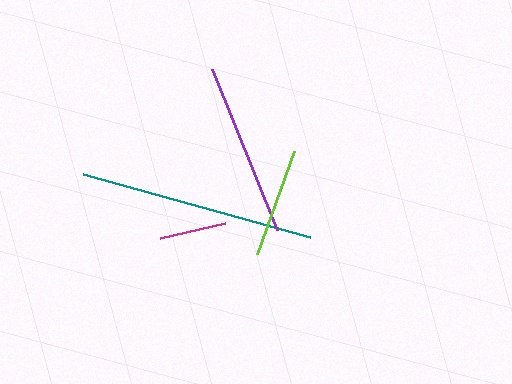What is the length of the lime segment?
The lime segment is approximately 109 pixels long.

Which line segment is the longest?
The teal line is the longest at approximately 236 pixels.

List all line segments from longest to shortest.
From longest to shortest: teal, purple, lime, magenta.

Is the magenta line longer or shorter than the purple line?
The purple line is longer than the magenta line.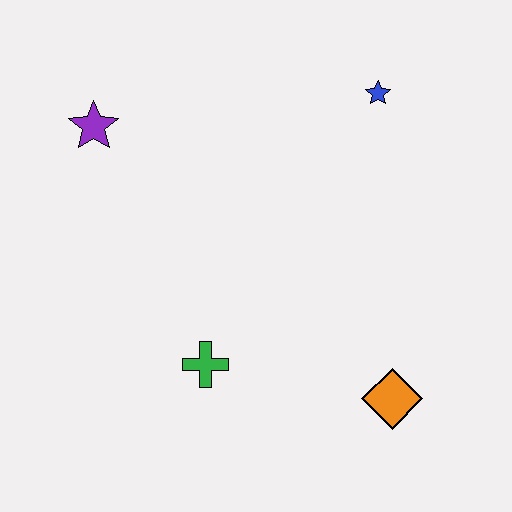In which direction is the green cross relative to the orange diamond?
The green cross is to the left of the orange diamond.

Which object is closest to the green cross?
The orange diamond is closest to the green cross.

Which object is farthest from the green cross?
The blue star is farthest from the green cross.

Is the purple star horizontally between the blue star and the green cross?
No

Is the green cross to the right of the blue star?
No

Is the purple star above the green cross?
Yes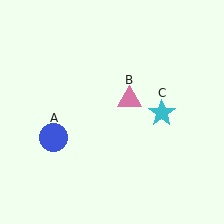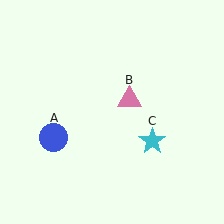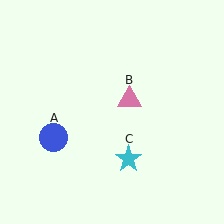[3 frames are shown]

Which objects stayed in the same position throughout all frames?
Blue circle (object A) and pink triangle (object B) remained stationary.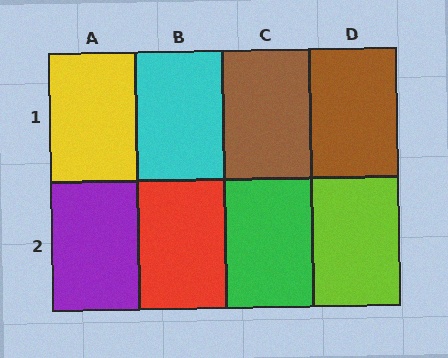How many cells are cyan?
1 cell is cyan.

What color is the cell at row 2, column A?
Purple.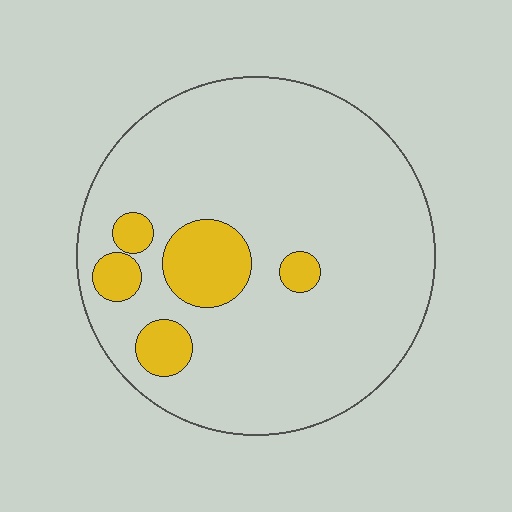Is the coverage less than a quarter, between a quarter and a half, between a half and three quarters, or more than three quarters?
Less than a quarter.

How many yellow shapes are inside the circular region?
5.